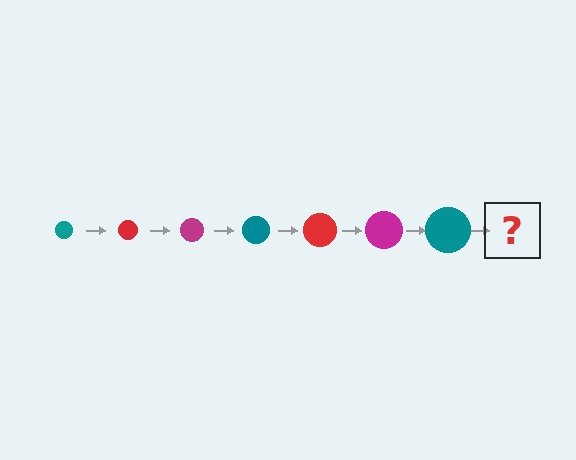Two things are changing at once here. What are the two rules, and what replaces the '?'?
The two rules are that the circle grows larger each step and the color cycles through teal, red, and magenta. The '?' should be a red circle, larger than the previous one.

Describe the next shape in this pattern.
It should be a red circle, larger than the previous one.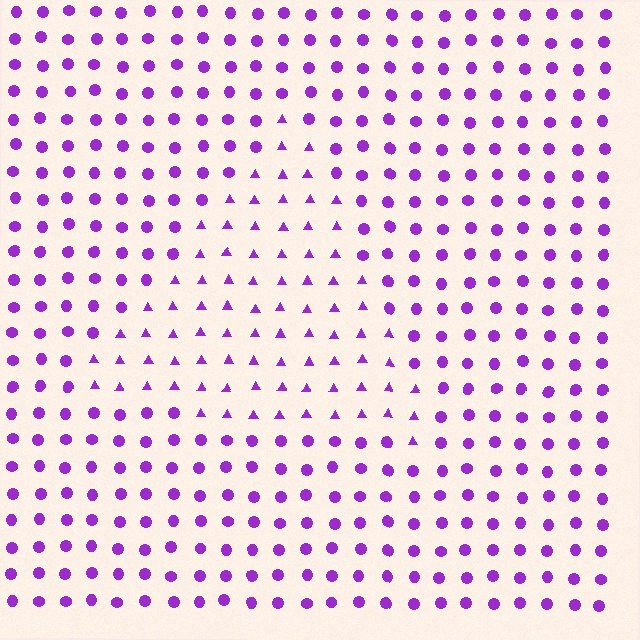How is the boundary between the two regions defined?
The boundary is defined by a change in element shape: triangles inside vs. circles outside. All elements share the same color and spacing.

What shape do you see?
I see a triangle.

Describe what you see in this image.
The image is filled with small purple elements arranged in a uniform grid. A triangle-shaped region contains triangles, while the surrounding area contains circles. The boundary is defined purely by the change in element shape.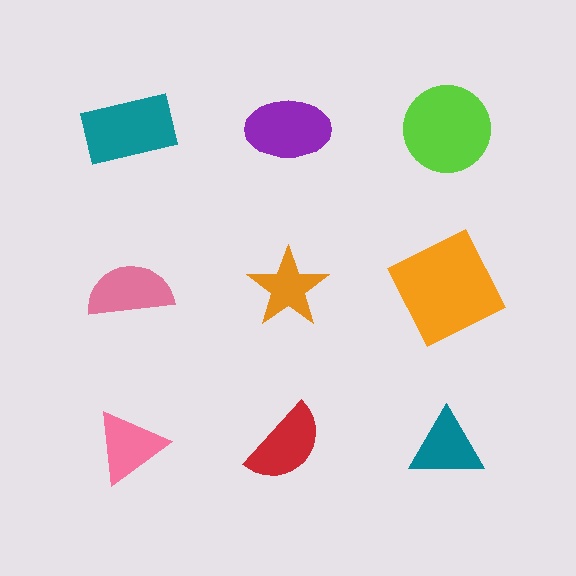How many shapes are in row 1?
3 shapes.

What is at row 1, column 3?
A lime circle.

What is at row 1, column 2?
A purple ellipse.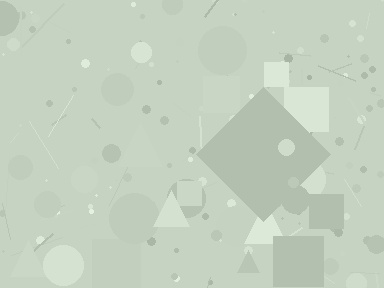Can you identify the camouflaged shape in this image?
The camouflaged shape is a diamond.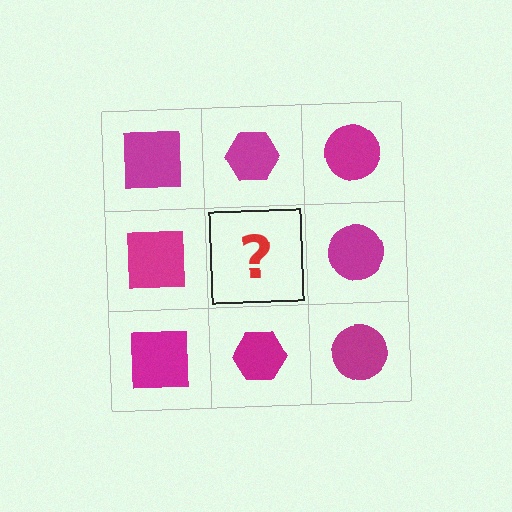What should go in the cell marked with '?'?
The missing cell should contain a magenta hexagon.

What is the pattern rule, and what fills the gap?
The rule is that each column has a consistent shape. The gap should be filled with a magenta hexagon.